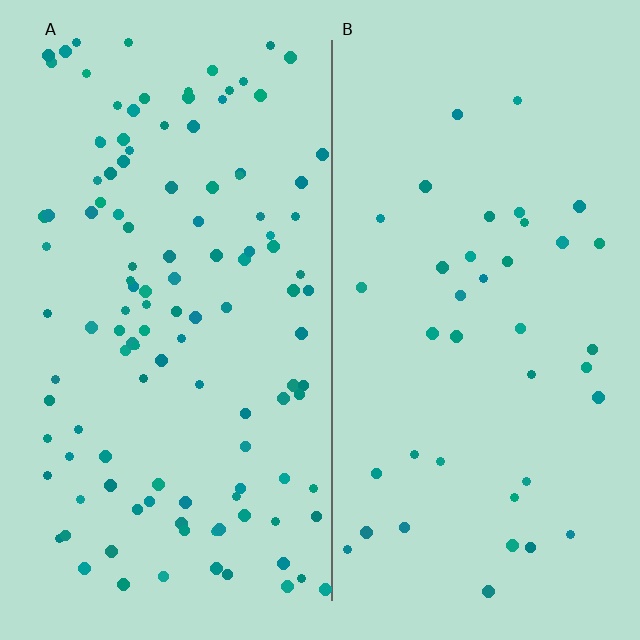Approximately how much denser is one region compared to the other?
Approximately 3.0× — region A over region B.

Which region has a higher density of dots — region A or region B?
A (the left).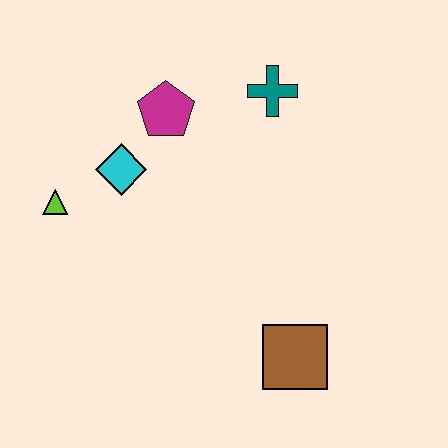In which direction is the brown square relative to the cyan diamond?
The brown square is below the cyan diamond.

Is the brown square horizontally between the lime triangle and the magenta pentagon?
No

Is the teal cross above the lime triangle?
Yes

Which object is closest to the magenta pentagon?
The cyan diamond is closest to the magenta pentagon.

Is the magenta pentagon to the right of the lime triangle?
Yes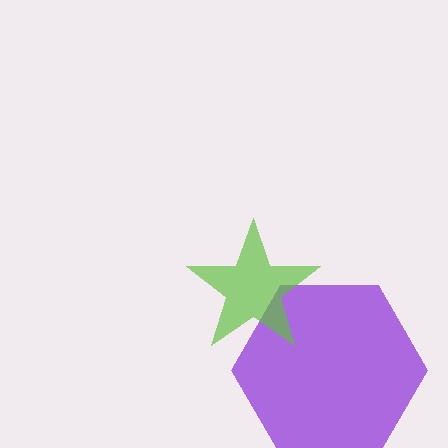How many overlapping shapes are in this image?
There are 2 overlapping shapes in the image.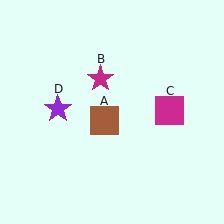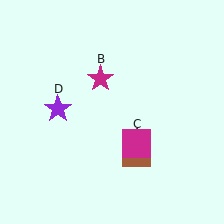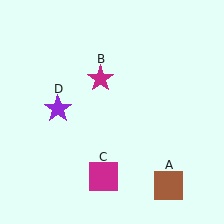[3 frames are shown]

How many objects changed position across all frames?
2 objects changed position: brown square (object A), magenta square (object C).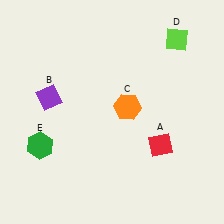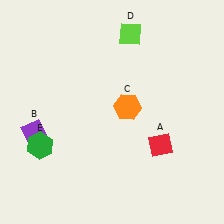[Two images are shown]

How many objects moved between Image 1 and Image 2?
2 objects moved between the two images.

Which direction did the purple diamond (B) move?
The purple diamond (B) moved down.